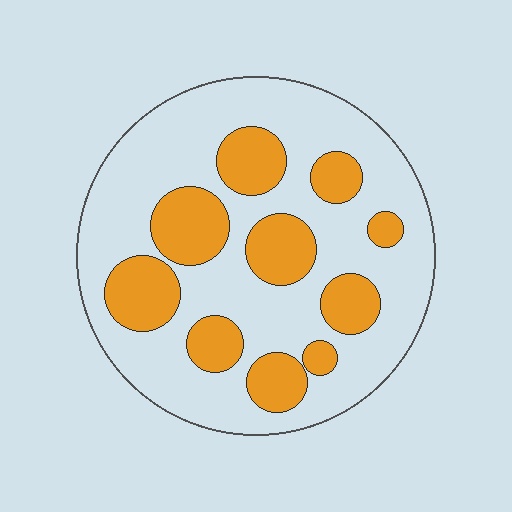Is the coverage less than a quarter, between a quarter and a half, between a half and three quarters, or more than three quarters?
Between a quarter and a half.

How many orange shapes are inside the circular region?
10.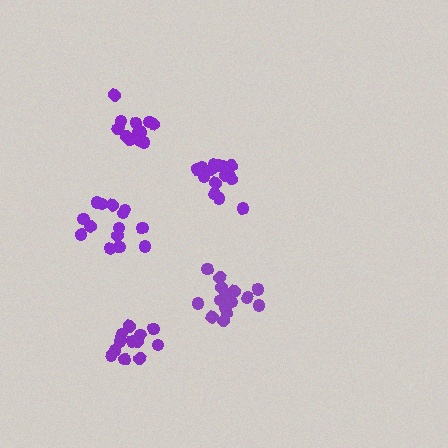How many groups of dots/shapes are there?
There are 5 groups.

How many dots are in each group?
Group 1: 15 dots, Group 2: 14 dots, Group 3: 12 dots, Group 4: 15 dots, Group 5: 12 dots (68 total).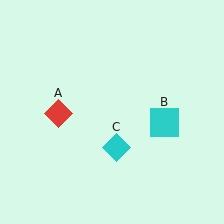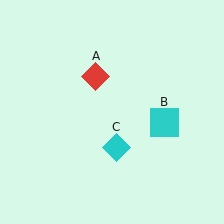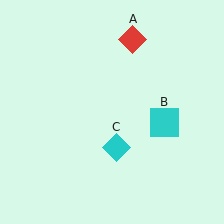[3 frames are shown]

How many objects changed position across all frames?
1 object changed position: red diamond (object A).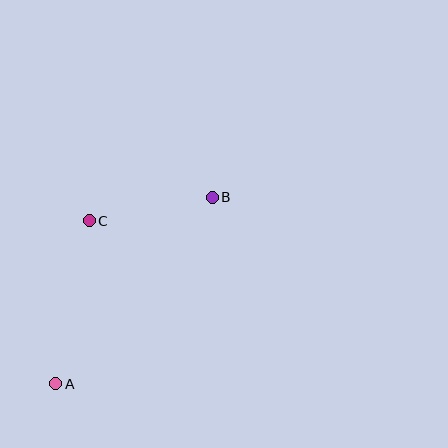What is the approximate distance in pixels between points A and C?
The distance between A and C is approximately 167 pixels.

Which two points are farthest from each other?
Points A and B are farthest from each other.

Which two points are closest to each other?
Points B and C are closest to each other.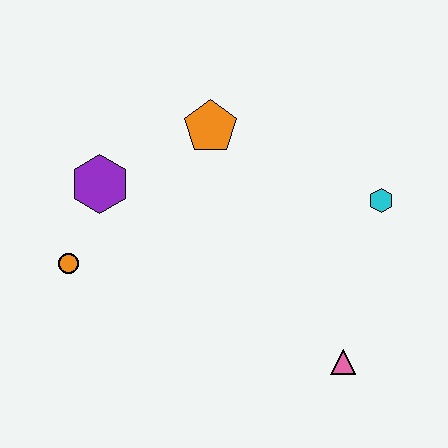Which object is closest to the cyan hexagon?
The pink triangle is closest to the cyan hexagon.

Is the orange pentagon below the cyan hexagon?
No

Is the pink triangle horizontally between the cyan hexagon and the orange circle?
Yes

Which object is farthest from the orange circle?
The cyan hexagon is farthest from the orange circle.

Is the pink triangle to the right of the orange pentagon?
Yes